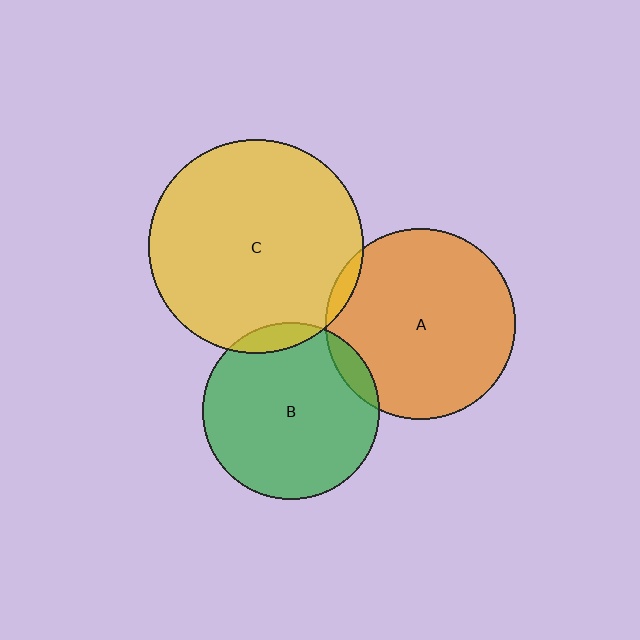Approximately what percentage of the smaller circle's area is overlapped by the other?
Approximately 5%.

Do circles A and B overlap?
Yes.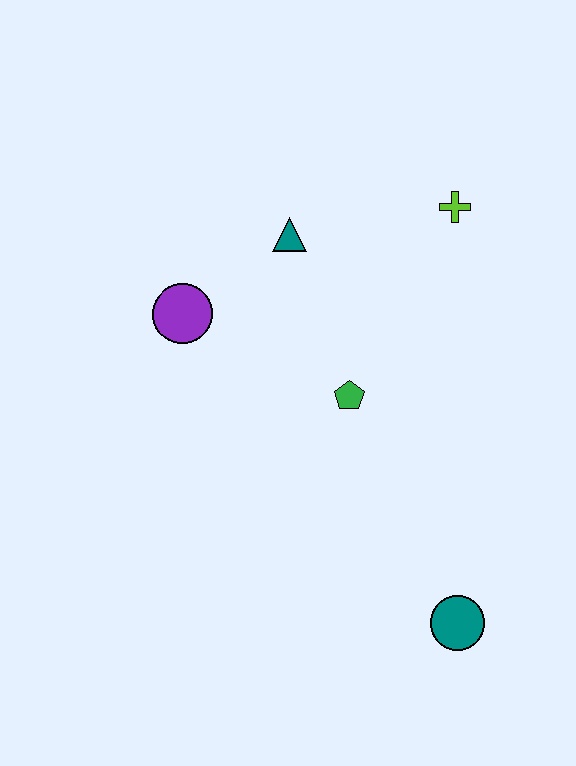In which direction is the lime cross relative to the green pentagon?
The lime cross is above the green pentagon.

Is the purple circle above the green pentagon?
Yes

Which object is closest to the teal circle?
The green pentagon is closest to the teal circle.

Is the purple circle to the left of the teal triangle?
Yes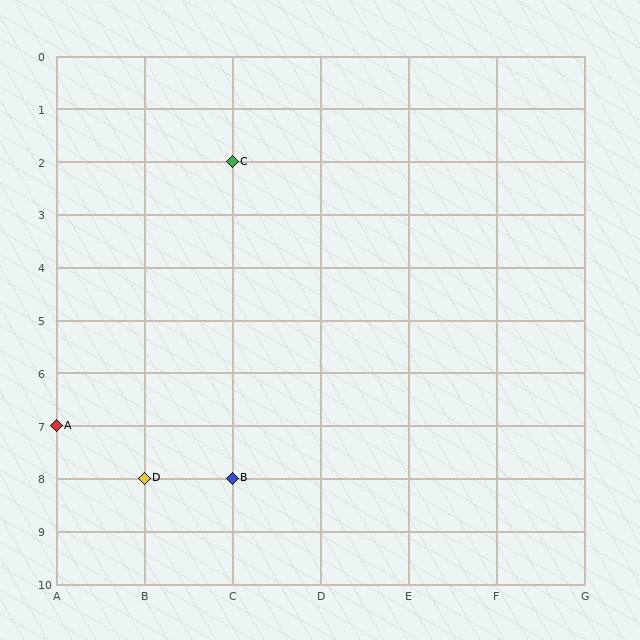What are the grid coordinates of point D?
Point D is at grid coordinates (B, 8).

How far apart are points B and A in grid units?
Points B and A are 2 columns and 1 row apart (about 2.2 grid units diagonally).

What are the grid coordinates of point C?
Point C is at grid coordinates (C, 2).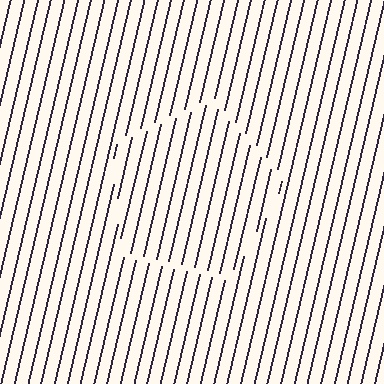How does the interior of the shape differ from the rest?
The interior of the shape contains the same grating, shifted by half a period — the contour is defined by the phase discontinuity where line-ends from the inner and outer gratings abut.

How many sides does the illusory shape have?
5 sides — the line-ends trace a pentagon.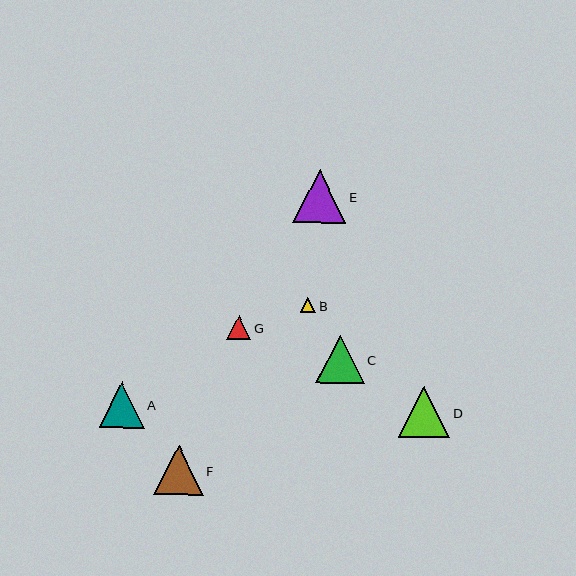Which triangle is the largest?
Triangle E is the largest with a size of approximately 53 pixels.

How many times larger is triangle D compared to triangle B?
Triangle D is approximately 3.4 times the size of triangle B.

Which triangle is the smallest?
Triangle B is the smallest with a size of approximately 15 pixels.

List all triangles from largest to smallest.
From largest to smallest: E, D, F, C, A, G, B.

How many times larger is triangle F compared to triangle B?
Triangle F is approximately 3.2 times the size of triangle B.